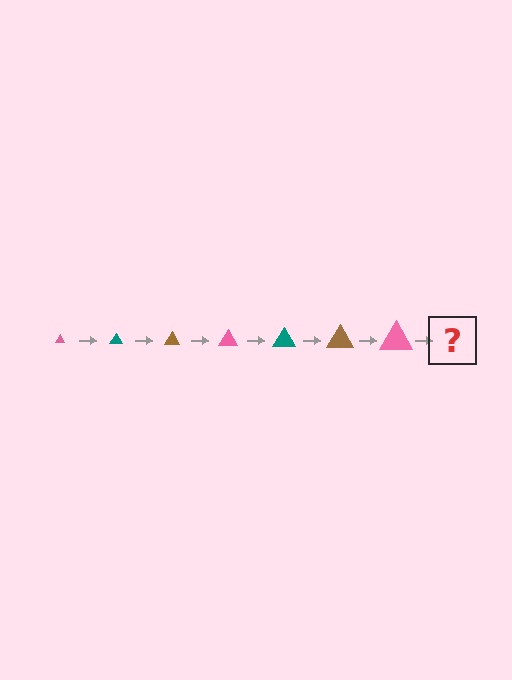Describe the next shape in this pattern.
It should be a teal triangle, larger than the previous one.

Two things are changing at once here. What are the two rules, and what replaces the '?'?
The two rules are that the triangle grows larger each step and the color cycles through pink, teal, and brown. The '?' should be a teal triangle, larger than the previous one.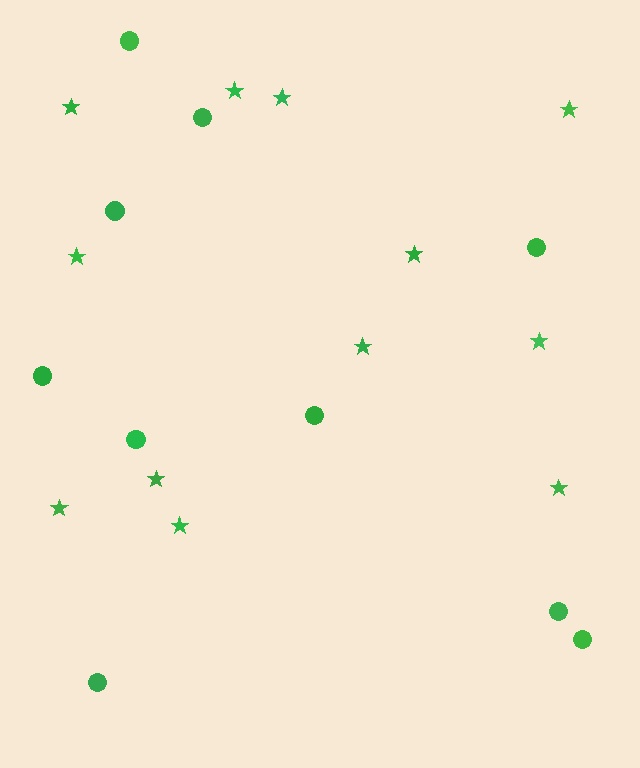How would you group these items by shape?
There are 2 groups: one group of circles (10) and one group of stars (12).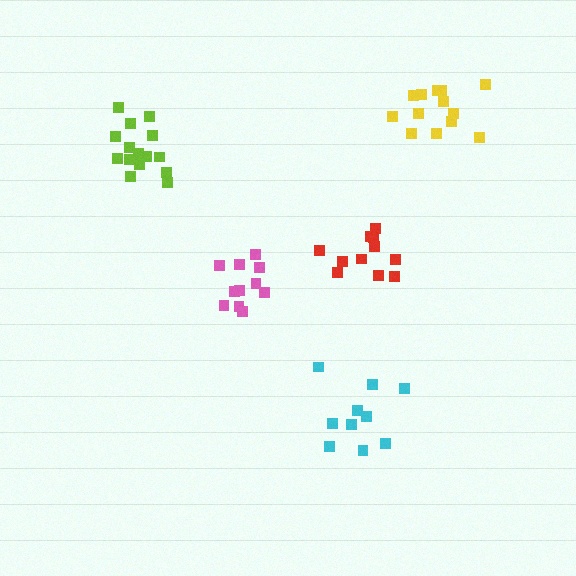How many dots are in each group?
Group 1: 11 dots, Group 2: 15 dots, Group 3: 11 dots, Group 4: 10 dots, Group 5: 13 dots (60 total).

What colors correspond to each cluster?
The clusters are colored: pink, lime, red, cyan, yellow.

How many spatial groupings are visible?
There are 5 spatial groupings.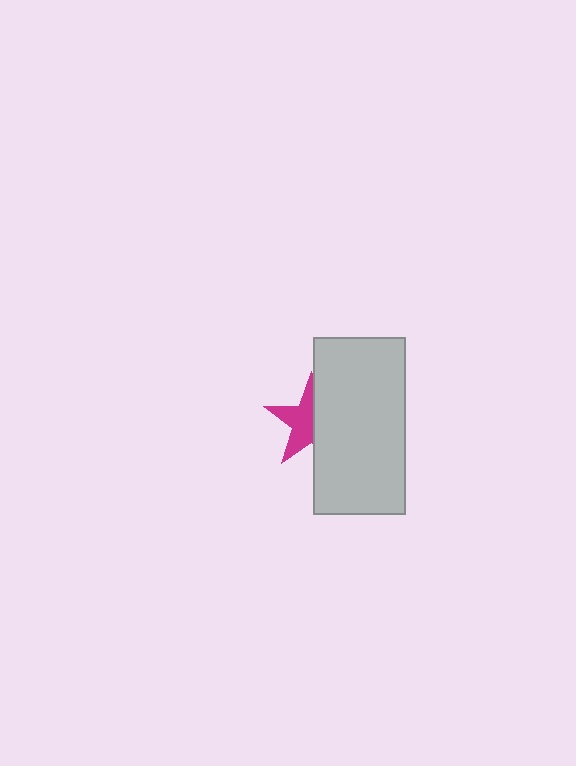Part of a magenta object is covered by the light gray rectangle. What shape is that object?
It is a star.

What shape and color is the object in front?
The object in front is a light gray rectangle.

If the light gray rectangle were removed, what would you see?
You would see the complete magenta star.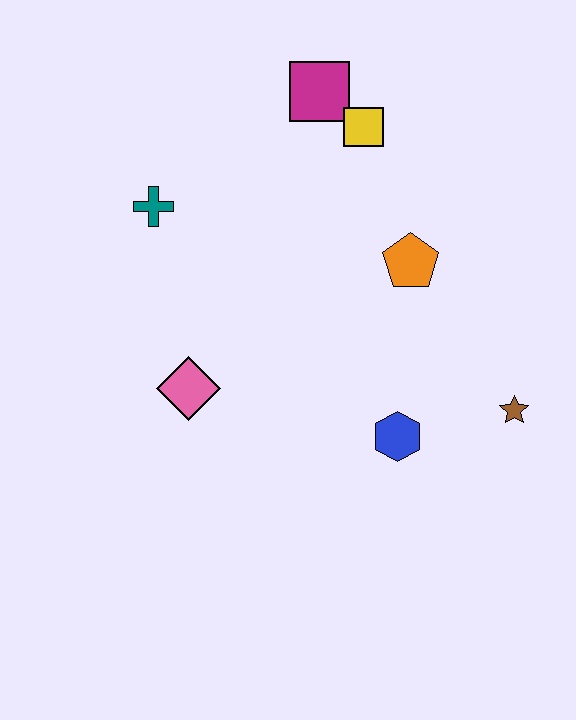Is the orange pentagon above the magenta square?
No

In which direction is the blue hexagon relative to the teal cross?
The blue hexagon is to the right of the teal cross.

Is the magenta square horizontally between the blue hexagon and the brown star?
No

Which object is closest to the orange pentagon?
The yellow square is closest to the orange pentagon.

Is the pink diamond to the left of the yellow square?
Yes